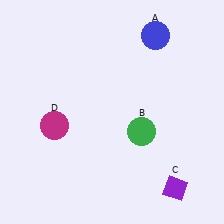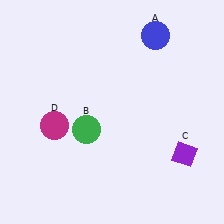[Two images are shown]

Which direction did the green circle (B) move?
The green circle (B) moved left.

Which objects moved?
The objects that moved are: the green circle (B), the purple diamond (C).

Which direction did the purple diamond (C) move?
The purple diamond (C) moved up.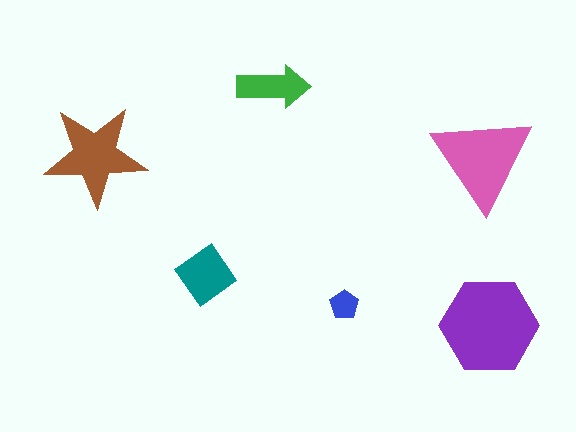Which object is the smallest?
The blue pentagon.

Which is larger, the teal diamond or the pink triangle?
The pink triangle.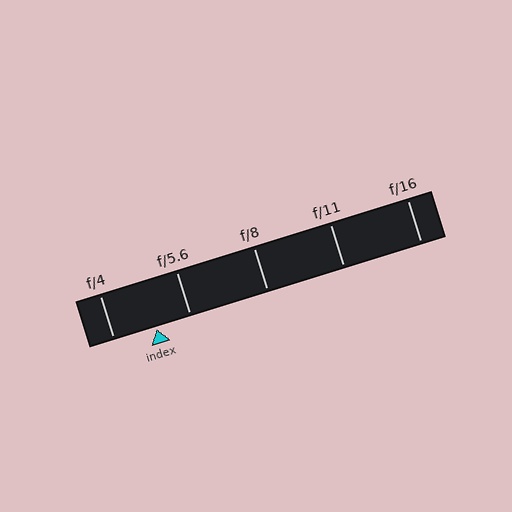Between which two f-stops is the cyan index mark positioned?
The index mark is between f/4 and f/5.6.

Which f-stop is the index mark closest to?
The index mark is closest to f/5.6.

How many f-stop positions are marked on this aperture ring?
There are 5 f-stop positions marked.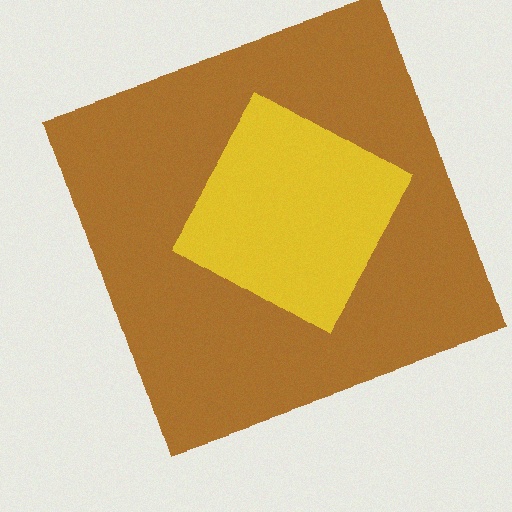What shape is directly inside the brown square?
The yellow diamond.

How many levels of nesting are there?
2.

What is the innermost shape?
The yellow diamond.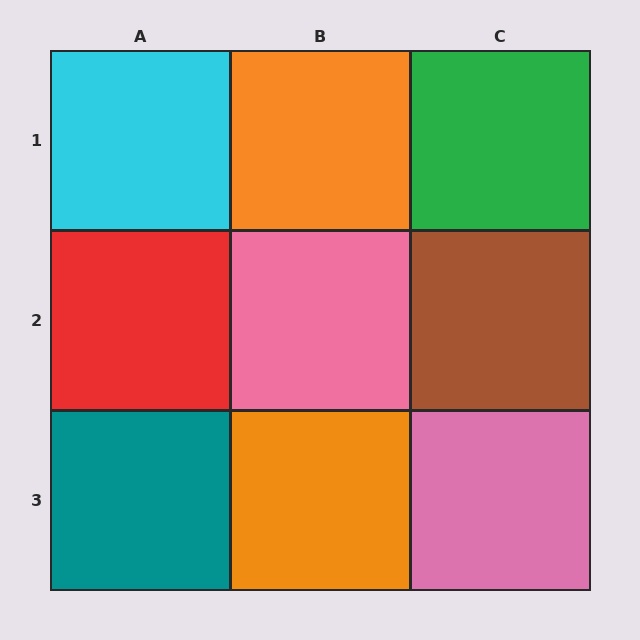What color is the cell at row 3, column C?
Pink.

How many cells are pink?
2 cells are pink.